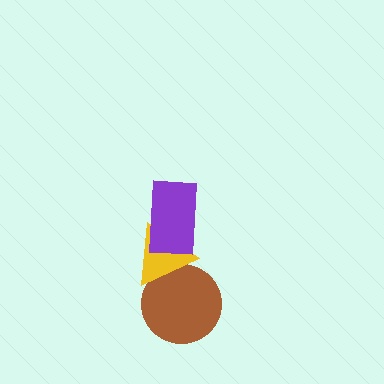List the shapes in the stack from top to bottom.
From top to bottom: the purple rectangle, the yellow triangle, the brown circle.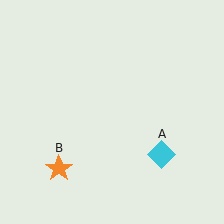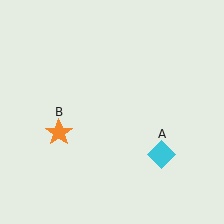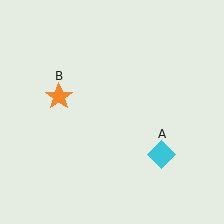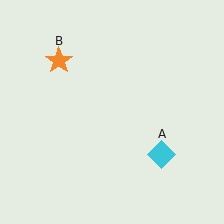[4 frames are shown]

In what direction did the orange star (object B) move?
The orange star (object B) moved up.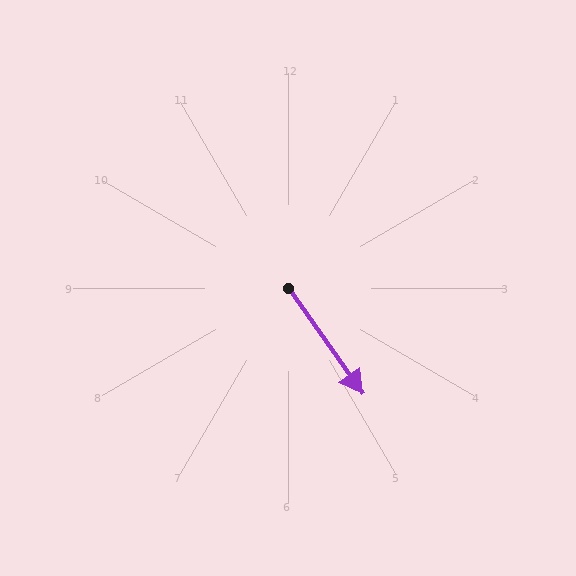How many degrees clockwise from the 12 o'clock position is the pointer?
Approximately 145 degrees.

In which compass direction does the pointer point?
Southeast.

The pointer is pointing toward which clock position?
Roughly 5 o'clock.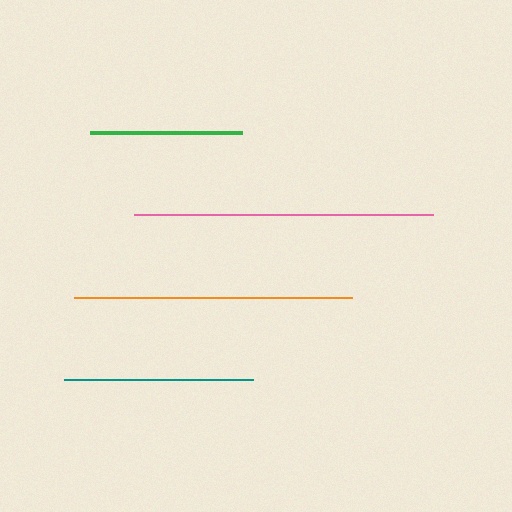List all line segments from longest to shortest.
From longest to shortest: pink, orange, teal, green.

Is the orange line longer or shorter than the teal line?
The orange line is longer than the teal line.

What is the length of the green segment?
The green segment is approximately 151 pixels long.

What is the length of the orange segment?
The orange segment is approximately 278 pixels long.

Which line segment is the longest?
The pink line is the longest at approximately 299 pixels.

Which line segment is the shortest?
The green line is the shortest at approximately 151 pixels.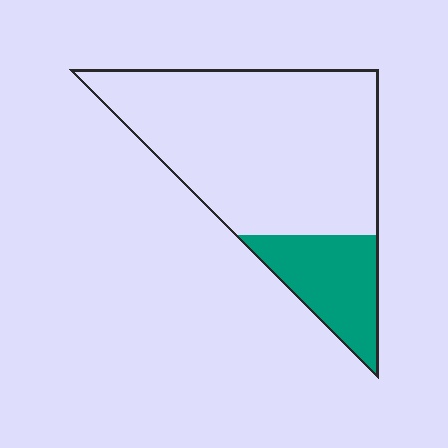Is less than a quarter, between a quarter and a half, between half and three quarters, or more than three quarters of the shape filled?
Less than a quarter.